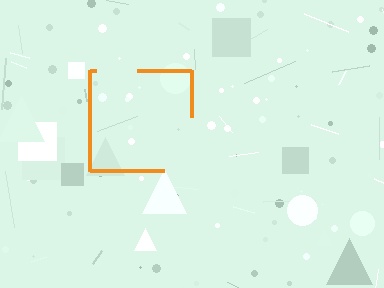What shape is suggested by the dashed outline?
The dashed outline suggests a square.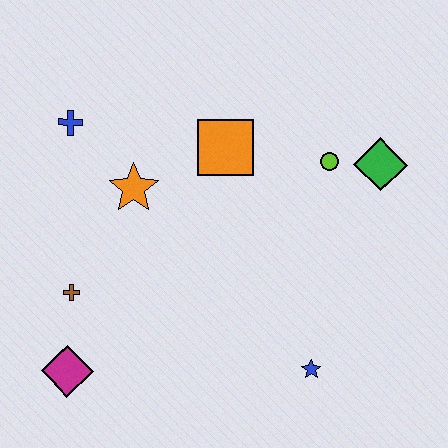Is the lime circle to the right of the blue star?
Yes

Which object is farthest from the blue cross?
The blue star is farthest from the blue cross.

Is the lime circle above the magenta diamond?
Yes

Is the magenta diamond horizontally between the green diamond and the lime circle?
No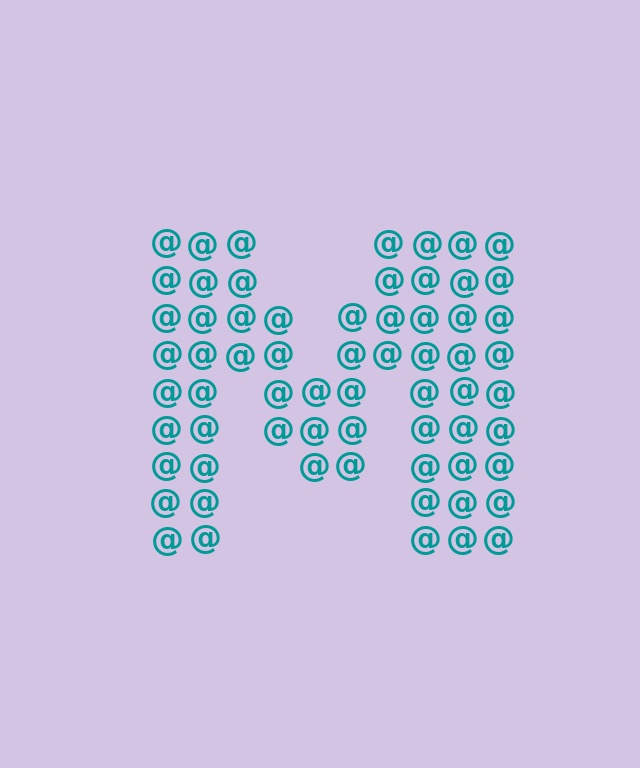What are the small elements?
The small elements are at signs.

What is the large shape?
The large shape is the letter M.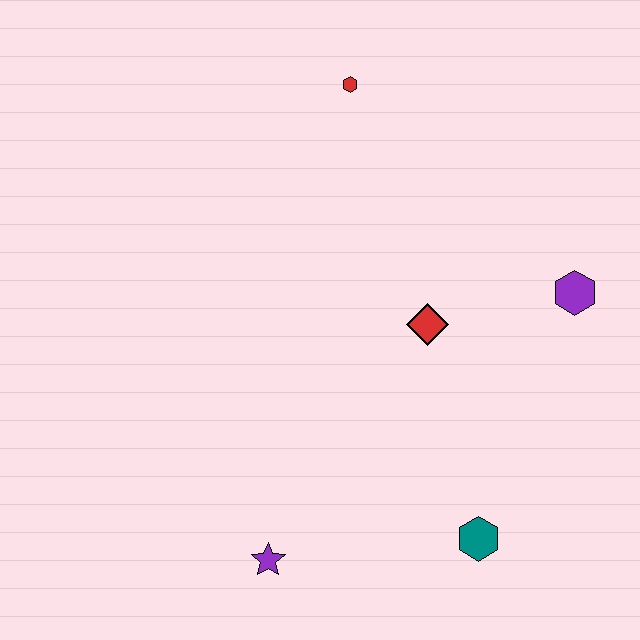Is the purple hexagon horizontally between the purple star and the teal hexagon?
No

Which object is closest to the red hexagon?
The red diamond is closest to the red hexagon.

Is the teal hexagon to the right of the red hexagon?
Yes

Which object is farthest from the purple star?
The red hexagon is farthest from the purple star.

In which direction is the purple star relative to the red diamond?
The purple star is below the red diamond.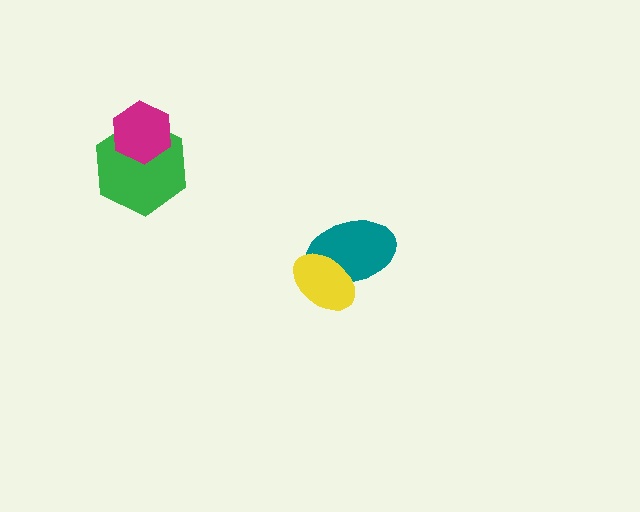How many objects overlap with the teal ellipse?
1 object overlaps with the teal ellipse.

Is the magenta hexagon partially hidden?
No, no other shape covers it.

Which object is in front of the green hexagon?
The magenta hexagon is in front of the green hexagon.